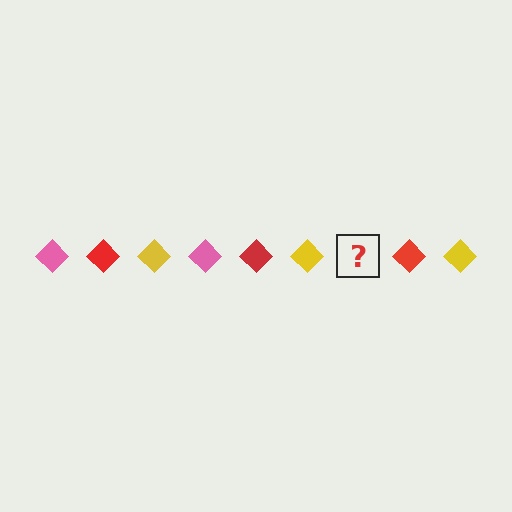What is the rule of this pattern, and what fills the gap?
The rule is that the pattern cycles through pink, red, yellow diamonds. The gap should be filled with a pink diamond.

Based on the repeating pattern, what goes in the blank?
The blank should be a pink diamond.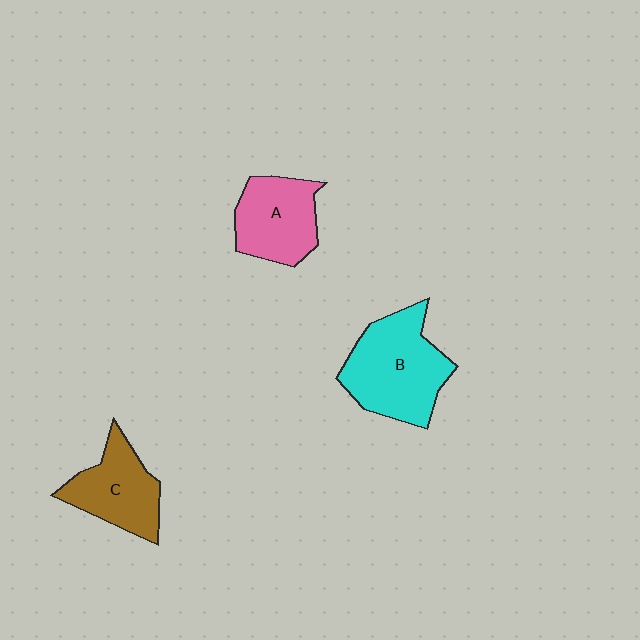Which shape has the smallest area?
Shape C (brown).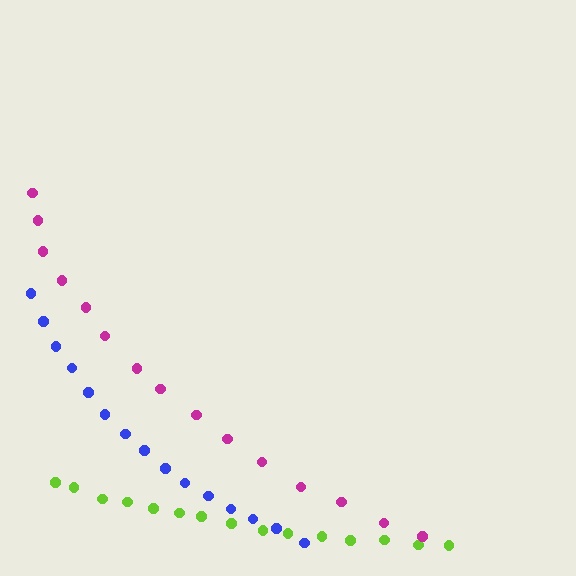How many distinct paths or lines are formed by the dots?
There are 3 distinct paths.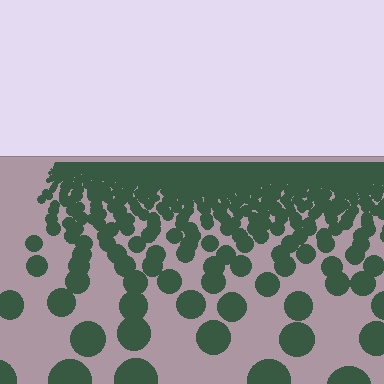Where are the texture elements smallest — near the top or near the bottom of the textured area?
Near the top.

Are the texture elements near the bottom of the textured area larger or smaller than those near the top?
Larger. Near the bottom, elements are closer to the viewer and appear at a bigger on-screen size.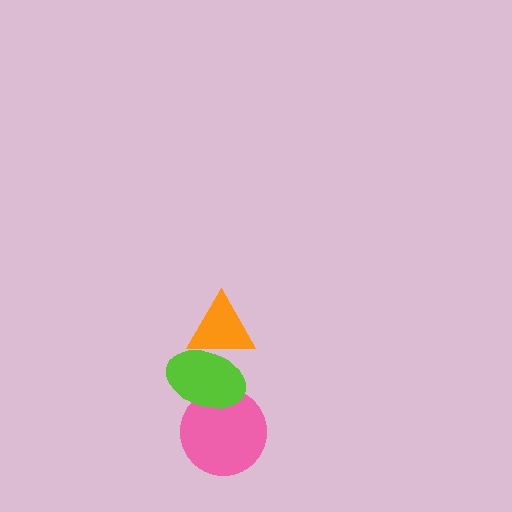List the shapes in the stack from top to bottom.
From top to bottom: the orange triangle, the lime ellipse, the pink circle.